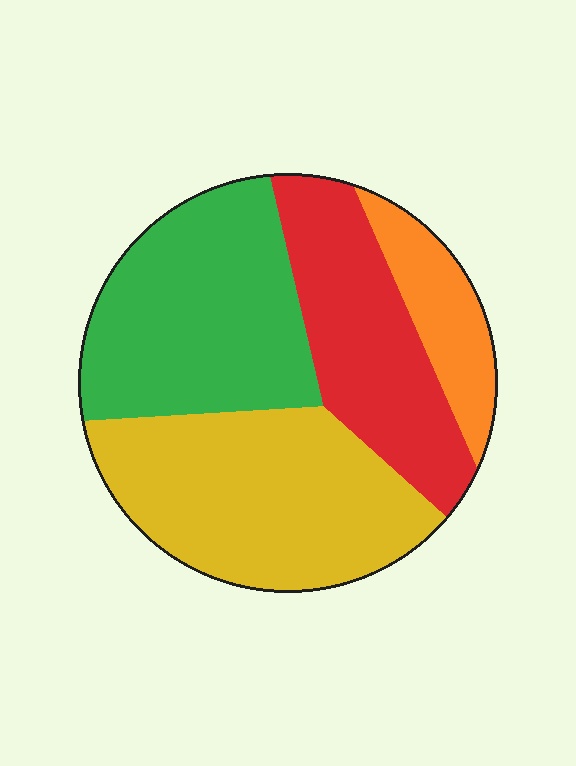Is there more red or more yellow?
Yellow.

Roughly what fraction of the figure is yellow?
Yellow takes up about one third (1/3) of the figure.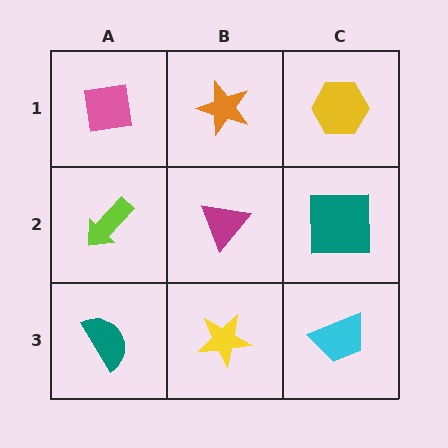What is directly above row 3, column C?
A teal square.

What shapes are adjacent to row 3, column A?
A lime arrow (row 2, column A), a yellow star (row 3, column B).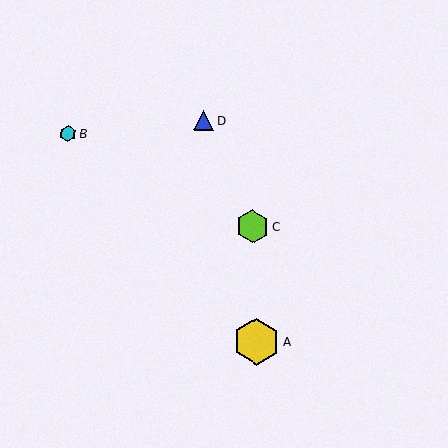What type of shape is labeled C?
Shape C is a lime hexagon.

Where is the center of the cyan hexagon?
The center of the cyan hexagon is at (68, 134).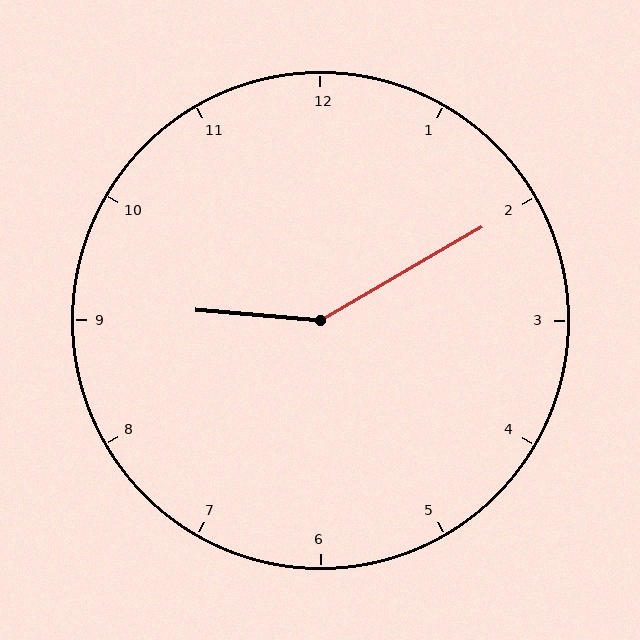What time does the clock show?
9:10.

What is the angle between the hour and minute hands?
Approximately 145 degrees.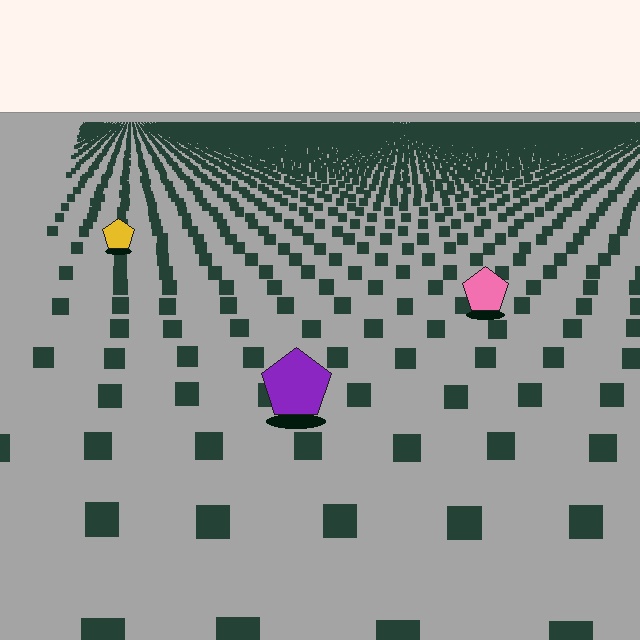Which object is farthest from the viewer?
The yellow pentagon is farthest from the viewer. It appears smaller and the ground texture around it is denser.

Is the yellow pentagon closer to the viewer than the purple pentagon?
No. The purple pentagon is closer — you can tell from the texture gradient: the ground texture is coarser near it.